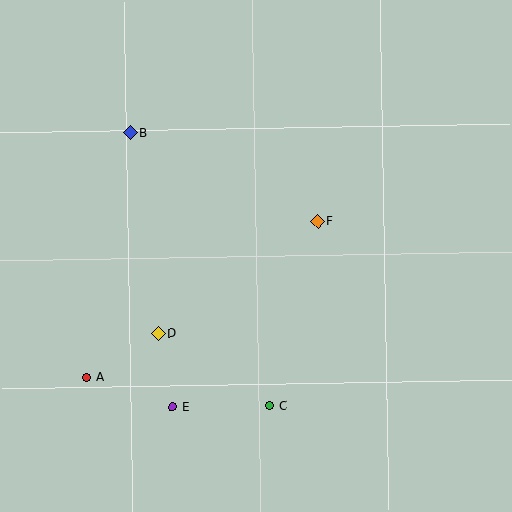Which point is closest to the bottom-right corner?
Point C is closest to the bottom-right corner.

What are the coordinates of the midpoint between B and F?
The midpoint between B and F is at (224, 177).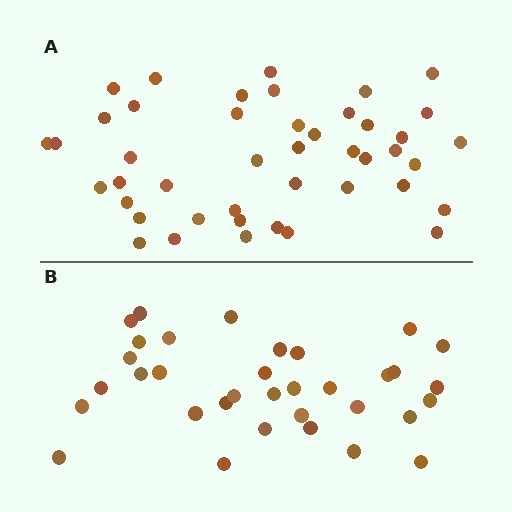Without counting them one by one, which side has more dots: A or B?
Region A (the top region) has more dots.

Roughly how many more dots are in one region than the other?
Region A has roughly 10 or so more dots than region B.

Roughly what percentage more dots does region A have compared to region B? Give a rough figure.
About 30% more.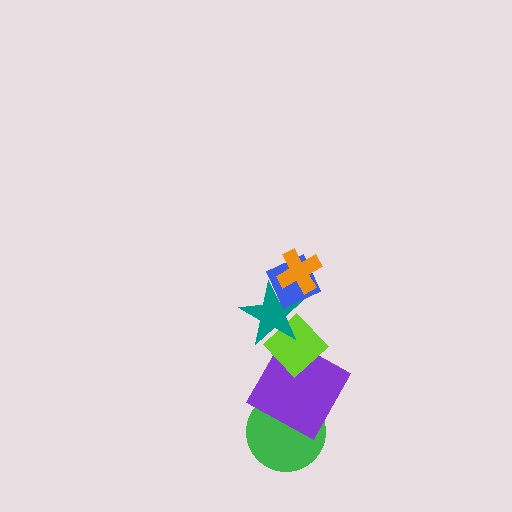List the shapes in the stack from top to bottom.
From top to bottom: the orange cross, the blue diamond, the teal star, the lime diamond, the purple square, the green circle.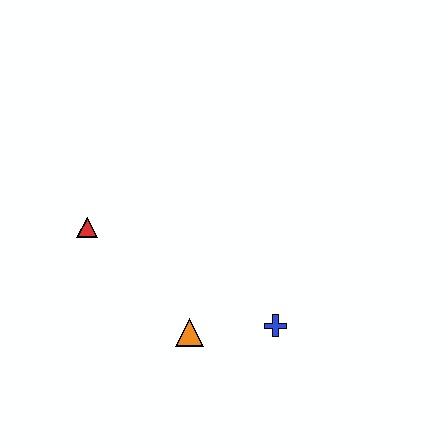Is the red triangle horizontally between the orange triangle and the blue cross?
No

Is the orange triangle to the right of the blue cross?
No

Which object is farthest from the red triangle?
The blue cross is farthest from the red triangle.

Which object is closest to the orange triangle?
The blue cross is closest to the orange triangle.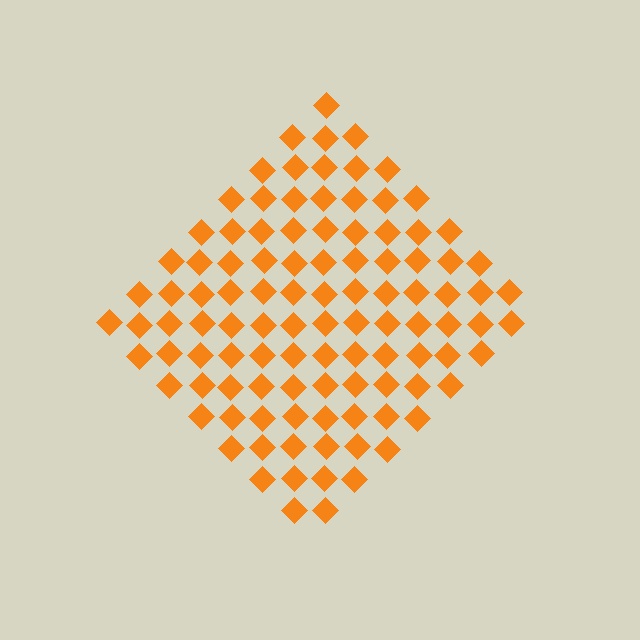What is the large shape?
The large shape is a diamond.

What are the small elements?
The small elements are diamonds.